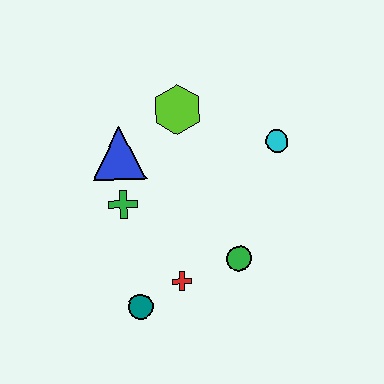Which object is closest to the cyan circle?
The lime hexagon is closest to the cyan circle.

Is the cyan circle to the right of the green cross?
Yes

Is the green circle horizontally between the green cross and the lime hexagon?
No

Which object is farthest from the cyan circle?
The teal circle is farthest from the cyan circle.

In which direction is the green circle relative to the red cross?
The green circle is to the right of the red cross.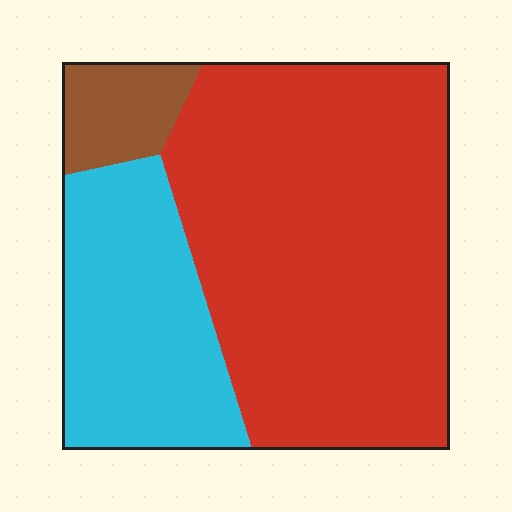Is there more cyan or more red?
Red.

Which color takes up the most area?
Red, at roughly 65%.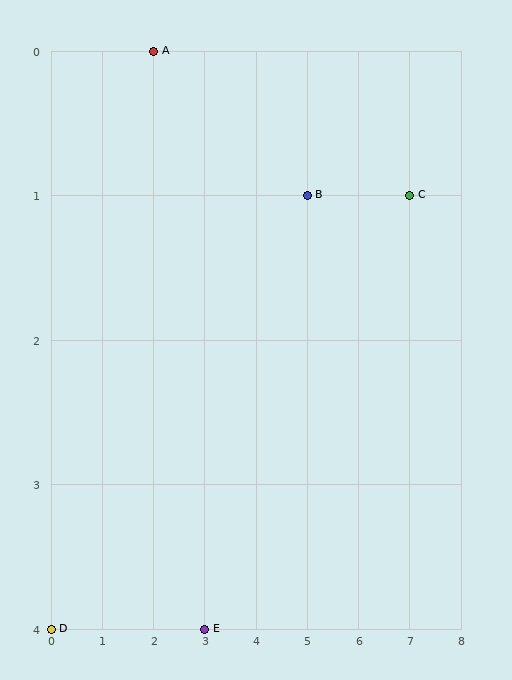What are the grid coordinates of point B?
Point B is at grid coordinates (5, 1).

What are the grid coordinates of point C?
Point C is at grid coordinates (7, 1).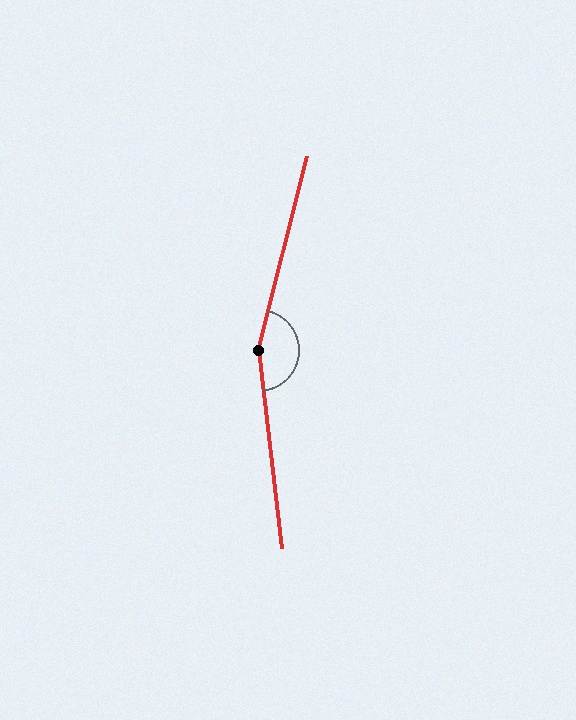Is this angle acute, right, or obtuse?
It is obtuse.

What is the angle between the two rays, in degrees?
Approximately 159 degrees.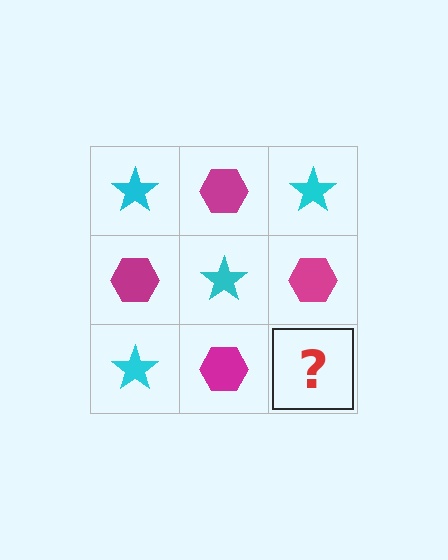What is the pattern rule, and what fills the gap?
The rule is that it alternates cyan star and magenta hexagon in a checkerboard pattern. The gap should be filled with a cyan star.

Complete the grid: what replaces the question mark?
The question mark should be replaced with a cyan star.